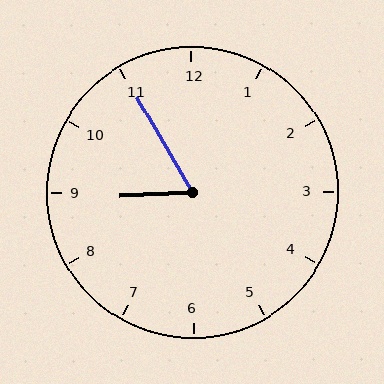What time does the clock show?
8:55.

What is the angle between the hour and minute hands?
Approximately 62 degrees.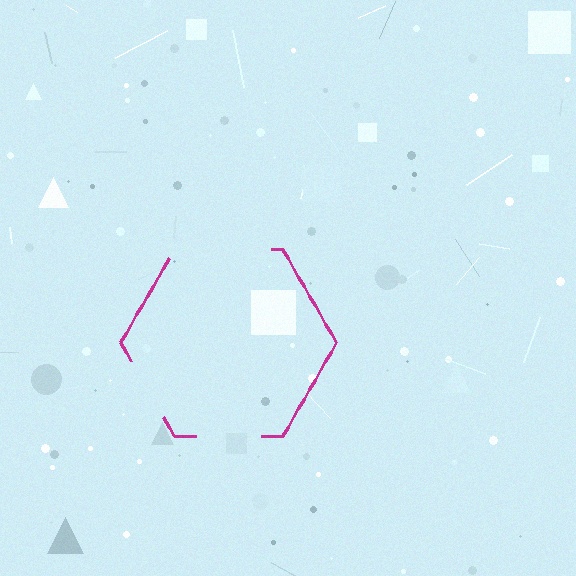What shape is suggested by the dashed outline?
The dashed outline suggests a hexagon.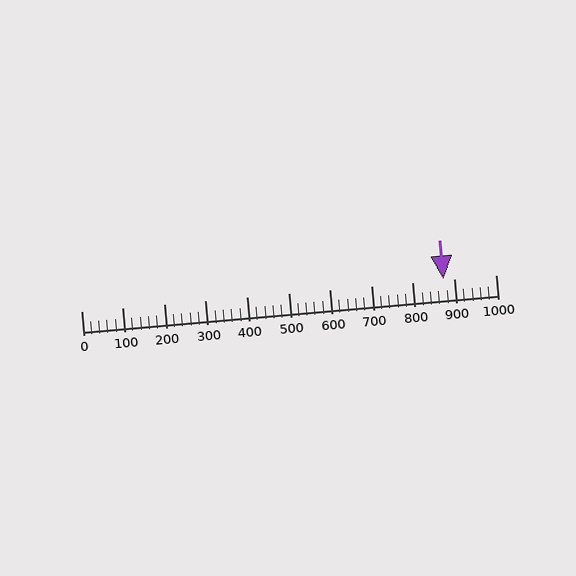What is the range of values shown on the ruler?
The ruler shows values from 0 to 1000.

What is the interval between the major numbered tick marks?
The major tick marks are spaced 100 units apart.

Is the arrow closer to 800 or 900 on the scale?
The arrow is closer to 900.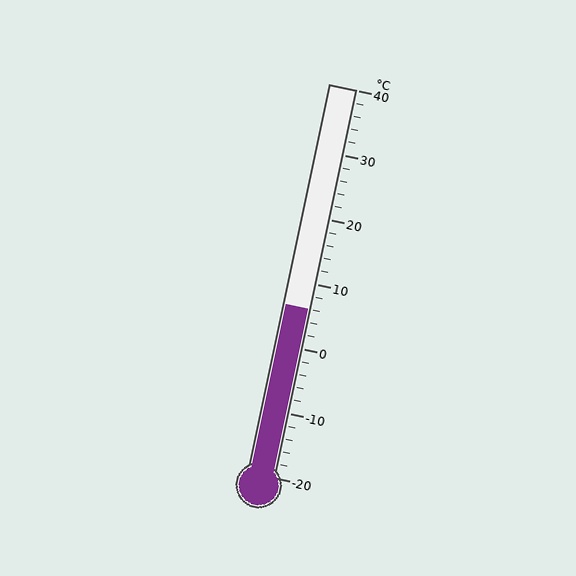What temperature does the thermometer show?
The thermometer shows approximately 6°C.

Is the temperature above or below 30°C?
The temperature is below 30°C.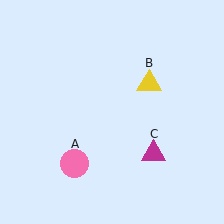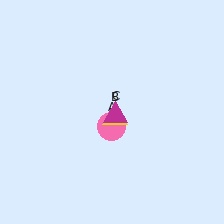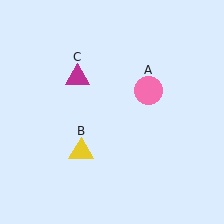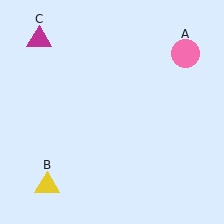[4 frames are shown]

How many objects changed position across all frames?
3 objects changed position: pink circle (object A), yellow triangle (object B), magenta triangle (object C).